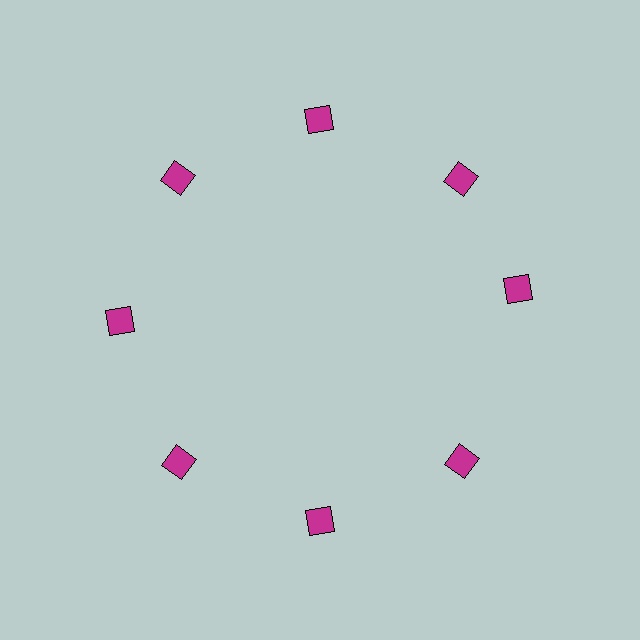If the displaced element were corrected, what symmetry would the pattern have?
It would have 8-fold rotational symmetry — the pattern would map onto itself every 45 degrees.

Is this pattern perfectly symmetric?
No. The 8 magenta squares are arranged in a ring, but one element near the 3 o'clock position is rotated out of alignment along the ring, breaking the 8-fold rotational symmetry.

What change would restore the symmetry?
The symmetry would be restored by rotating it back into even spacing with its neighbors so that all 8 squares sit at equal angles and equal distance from the center.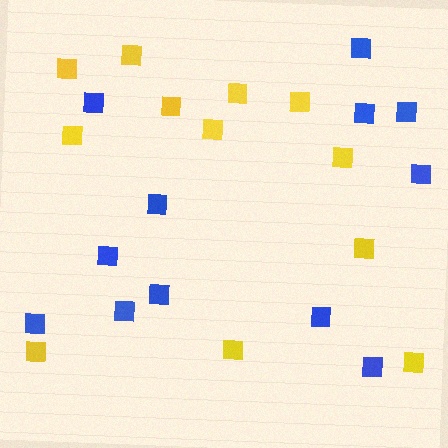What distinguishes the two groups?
There are 2 groups: one group of blue squares (12) and one group of yellow squares (12).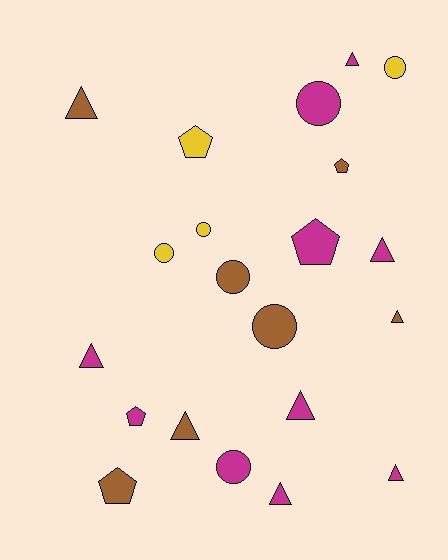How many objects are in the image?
There are 21 objects.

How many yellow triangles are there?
There are no yellow triangles.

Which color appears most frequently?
Magenta, with 10 objects.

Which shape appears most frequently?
Triangle, with 9 objects.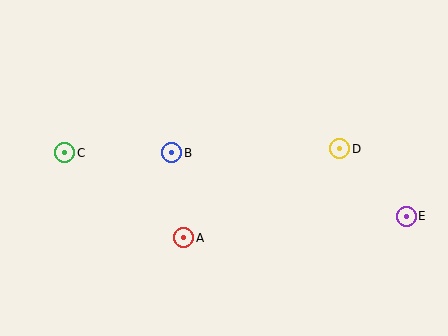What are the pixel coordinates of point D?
Point D is at (340, 149).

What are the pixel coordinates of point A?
Point A is at (184, 238).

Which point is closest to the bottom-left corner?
Point C is closest to the bottom-left corner.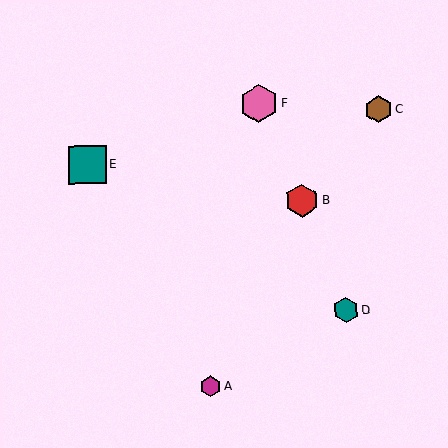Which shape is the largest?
The pink hexagon (labeled F) is the largest.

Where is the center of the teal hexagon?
The center of the teal hexagon is at (346, 310).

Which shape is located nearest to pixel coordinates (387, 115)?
The brown hexagon (labeled C) at (379, 110) is nearest to that location.